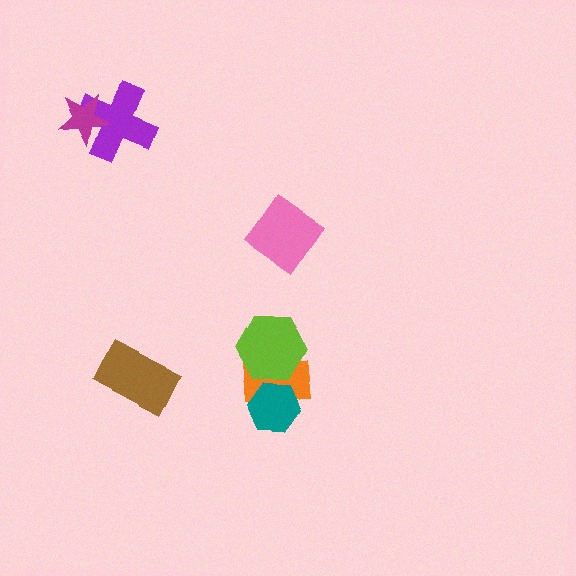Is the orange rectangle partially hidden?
Yes, it is partially covered by another shape.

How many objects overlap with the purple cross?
1 object overlaps with the purple cross.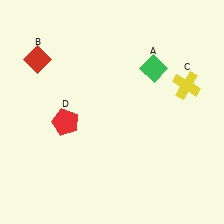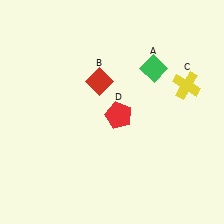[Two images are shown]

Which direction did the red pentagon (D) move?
The red pentagon (D) moved right.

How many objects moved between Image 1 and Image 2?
2 objects moved between the two images.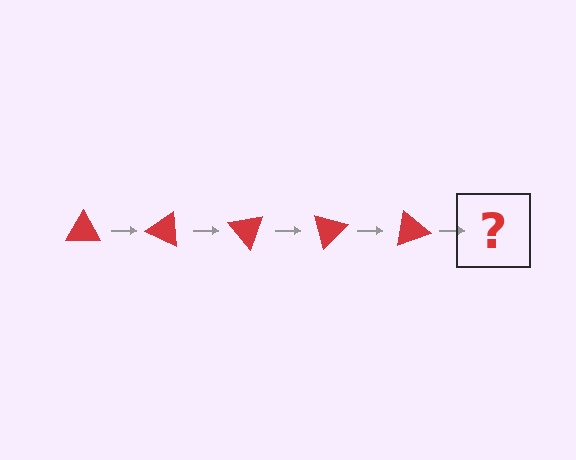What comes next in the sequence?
The next element should be a red triangle rotated 125 degrees.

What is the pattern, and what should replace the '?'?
The pattern is that the triangle rotates 25 degrees each step. The '?' should be a red triangle rotated 125 degrees.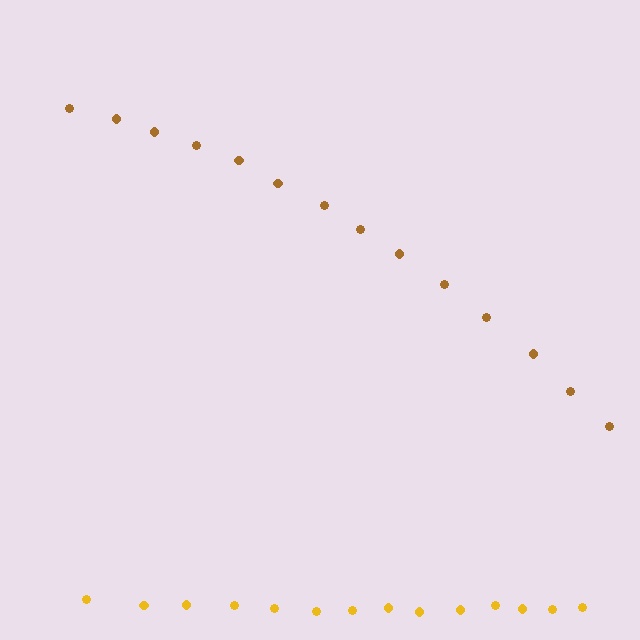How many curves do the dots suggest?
There are 2 distinct paths.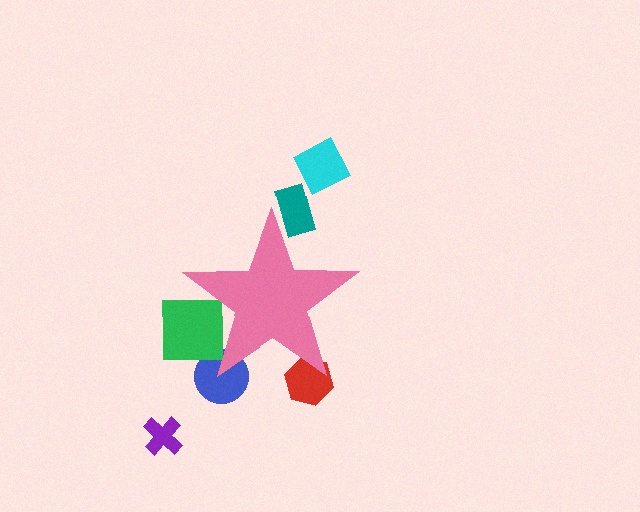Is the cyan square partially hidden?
No, the cyan square is fully visible.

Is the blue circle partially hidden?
Yes, the blue circle is partially hidden behind the pink star.